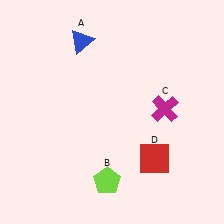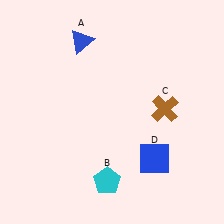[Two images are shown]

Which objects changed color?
B changed from lime to cyan. C changed from magenta to brown. D changed from red to blue.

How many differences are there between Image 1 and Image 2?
There are 3 differences between the two images.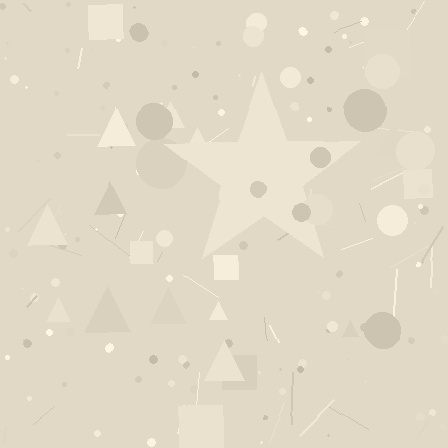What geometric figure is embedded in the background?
A star is embedded in the background.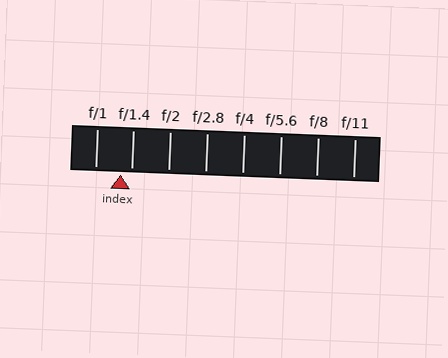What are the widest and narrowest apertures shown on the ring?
The widest aperture shown is f/1 and the narrowest is f/11.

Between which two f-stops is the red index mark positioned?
The index mark is between f/1 and f/1.4.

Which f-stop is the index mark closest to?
The index mark is closest to f/1.4.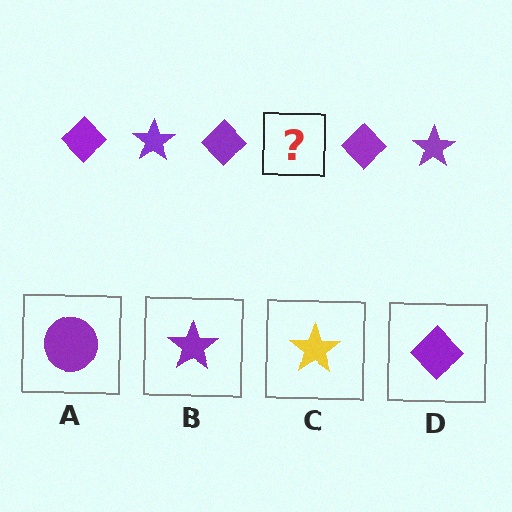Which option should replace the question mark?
Option B.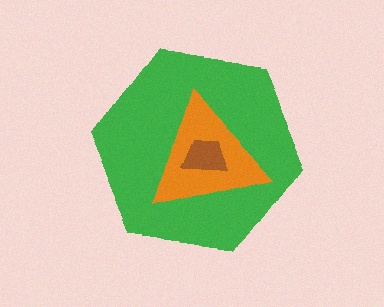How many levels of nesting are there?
3.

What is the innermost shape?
The brown trapezoid.